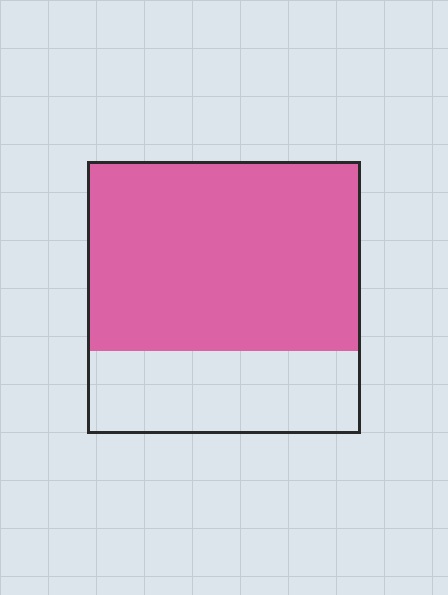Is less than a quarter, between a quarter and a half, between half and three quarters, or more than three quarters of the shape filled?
Between half and three quarters.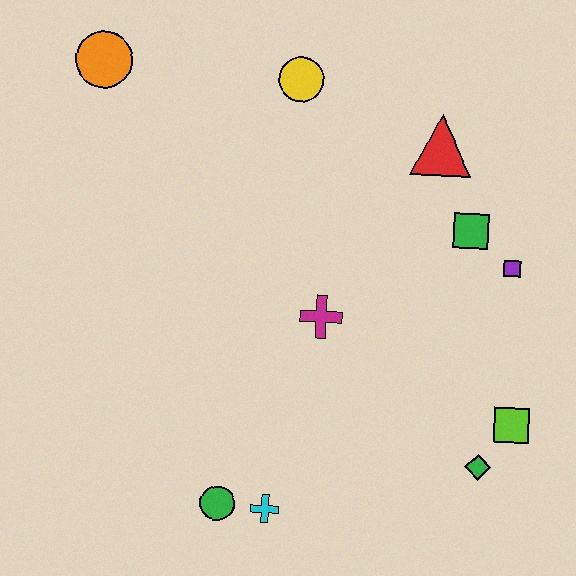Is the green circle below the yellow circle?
Yes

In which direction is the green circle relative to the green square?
The green circle is below the green square.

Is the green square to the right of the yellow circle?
Yes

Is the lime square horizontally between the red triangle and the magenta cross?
No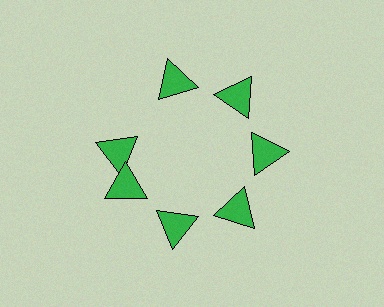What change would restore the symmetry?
The symmetry would be restored by rotating it back into even spacing with its neighbors so that all 7 triangles sit at equal angles and equal distance from the center.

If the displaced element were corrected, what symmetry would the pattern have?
It would have 7-fold rotational symmetry — the pattern would map onto itself every 51 degrees.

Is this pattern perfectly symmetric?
No. The 7 green triangles are arranged in a ring, but one element near the 10 o'clock position is rotated out of alignment along the ring, breaking the 7-fold rotational symmetry.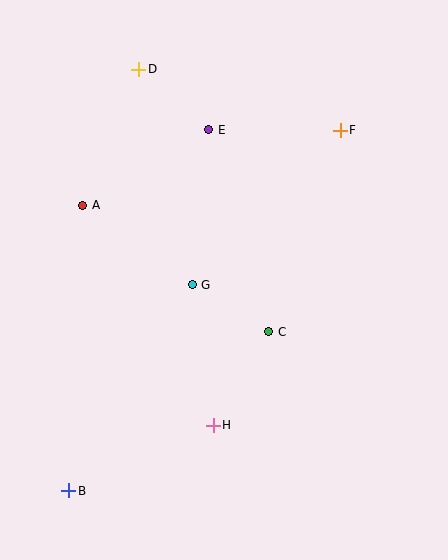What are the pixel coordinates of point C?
Point C is at (269, 332).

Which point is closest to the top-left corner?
Point D is closest to the top-left corner.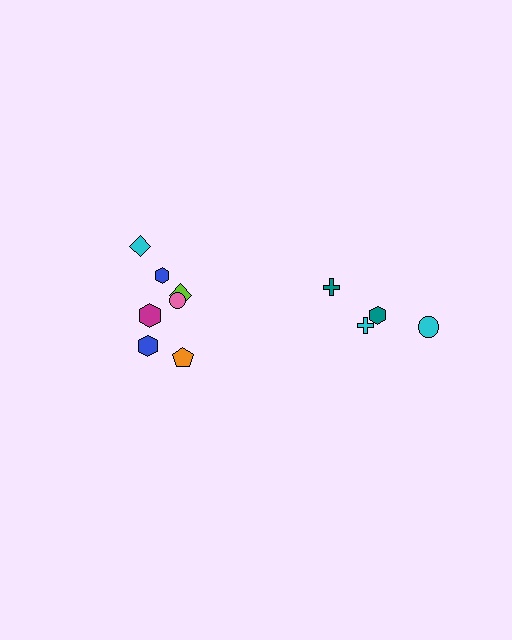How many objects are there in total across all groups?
There are 11 objects.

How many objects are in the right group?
There are 4 objects.